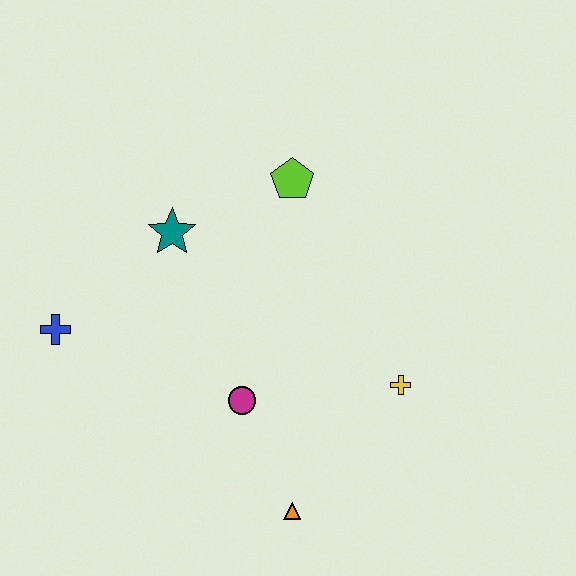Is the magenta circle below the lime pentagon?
Yes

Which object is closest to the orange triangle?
The magenta circle is closest to the orange triangle.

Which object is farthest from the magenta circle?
The lime pentagon is farthest from the magenta circle.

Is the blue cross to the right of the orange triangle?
No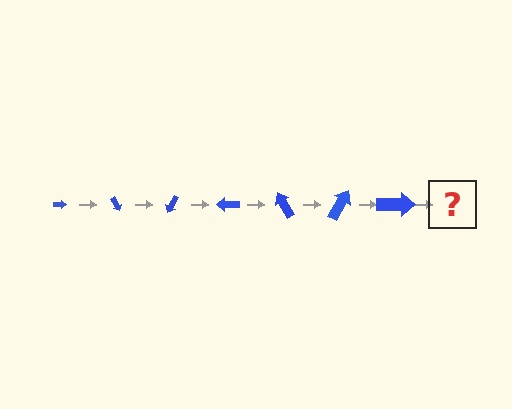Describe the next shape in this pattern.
It should be an arrow, larger than the previous one and rotated 420 degrees from the start.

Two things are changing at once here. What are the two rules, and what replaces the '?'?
The two rules are that the arrow grows larger each step and it rotates 60 degrees each step. The '?' should be an arrow, larger than the previous one and rotated 420 degrees from the start.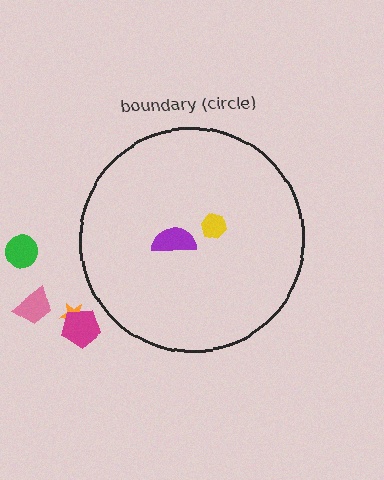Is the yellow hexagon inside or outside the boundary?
Inside.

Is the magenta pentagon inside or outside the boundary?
Outside.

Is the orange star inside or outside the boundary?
Outside.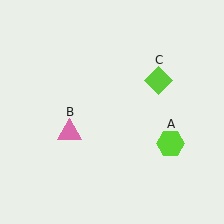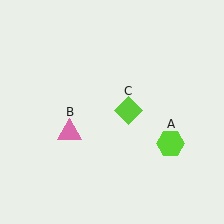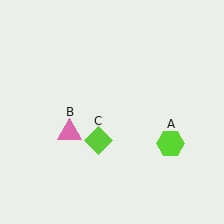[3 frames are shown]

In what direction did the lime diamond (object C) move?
The lime diamond (object C) moved down and to the left.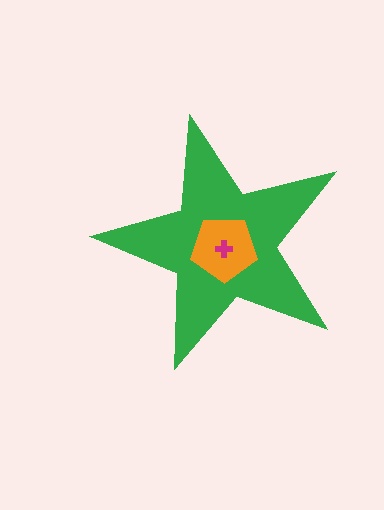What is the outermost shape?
The green star.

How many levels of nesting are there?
3.